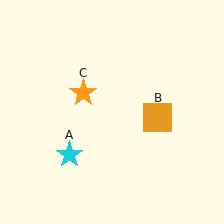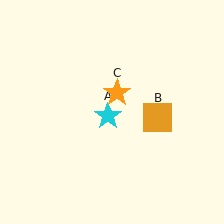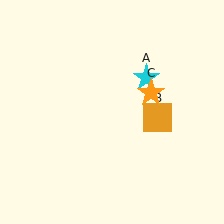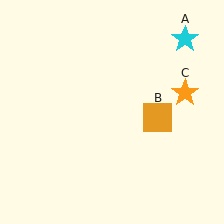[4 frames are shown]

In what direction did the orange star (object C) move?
The orange star (object C) moved right.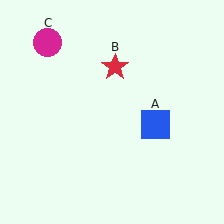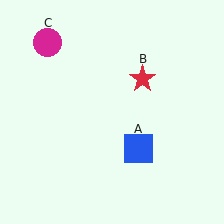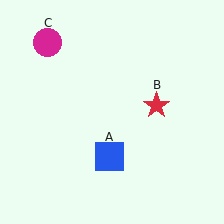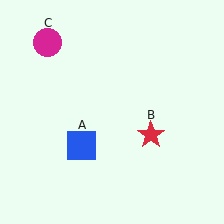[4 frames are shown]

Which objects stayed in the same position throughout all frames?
Magenta circle (object C) remained stationary.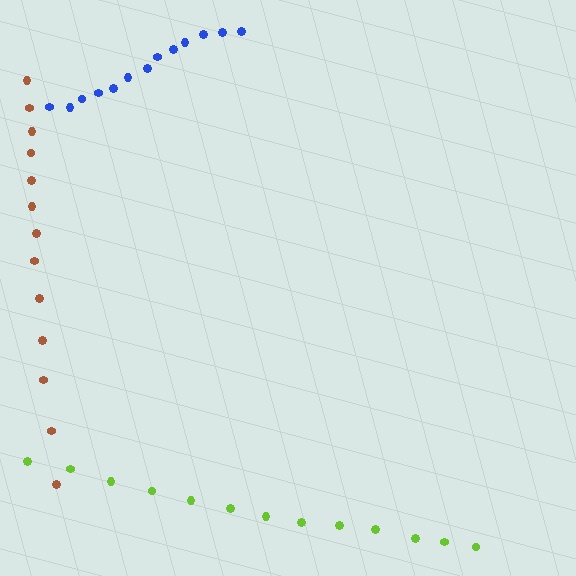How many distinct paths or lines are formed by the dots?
There are 3 distinct paths.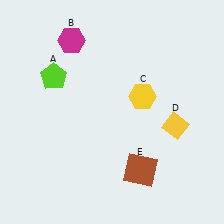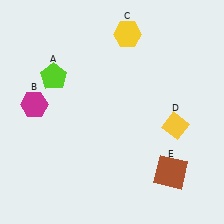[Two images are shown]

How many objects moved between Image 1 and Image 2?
3 objects moved between the two images.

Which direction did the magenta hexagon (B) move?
The magenta hexagon (B) moved down.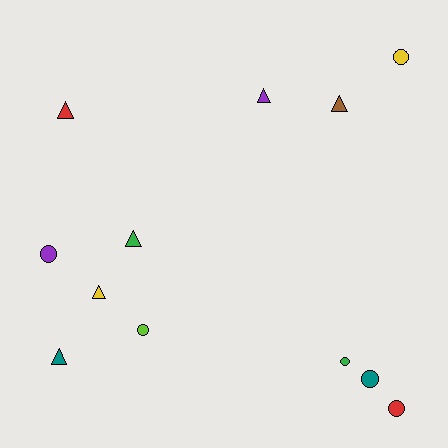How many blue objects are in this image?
There are no blue objects.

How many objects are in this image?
There are 12 objects.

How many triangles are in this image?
There are 6 triangles.